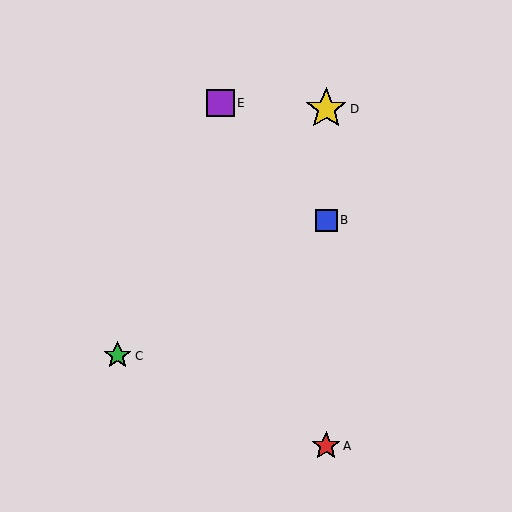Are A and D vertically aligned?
Yes, both are at x≈326.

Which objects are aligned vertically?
Objects A, B, D are aligned vertically.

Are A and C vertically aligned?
No, A is at x≈326 and C is at x≈118.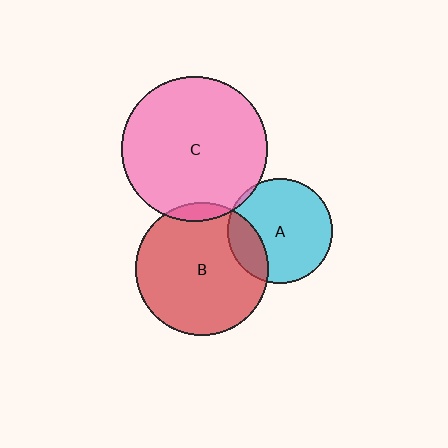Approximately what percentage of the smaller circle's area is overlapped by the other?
Approximately 5%.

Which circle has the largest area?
Circle C (pink).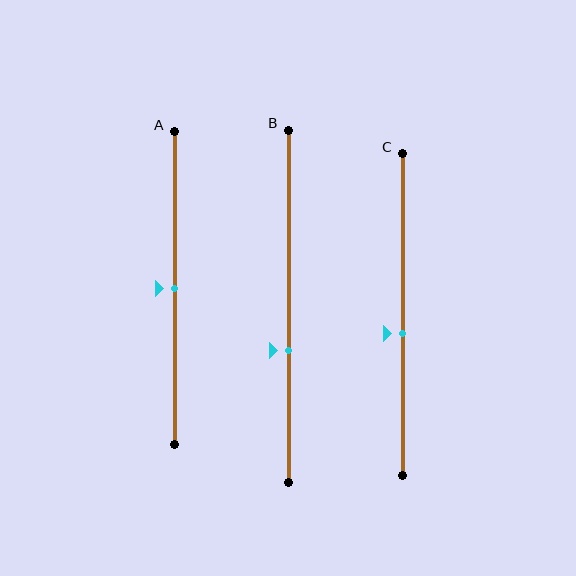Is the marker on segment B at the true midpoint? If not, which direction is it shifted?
No, the marker on segment B is shifted downward by about 13% of the segment length.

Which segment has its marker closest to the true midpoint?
Segment A has its marker closest to the true midpoint.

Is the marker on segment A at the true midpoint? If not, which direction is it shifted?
Yes, the marker on segment A is at the true midpoint.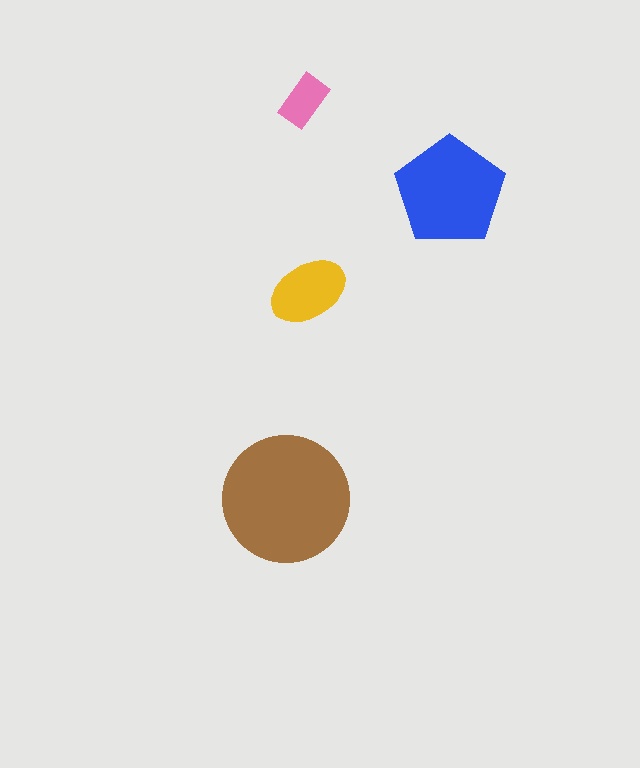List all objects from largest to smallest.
The brown circle, the blue pentagon, the yellow ellipse, the pink rectangle.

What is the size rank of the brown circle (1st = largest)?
1st.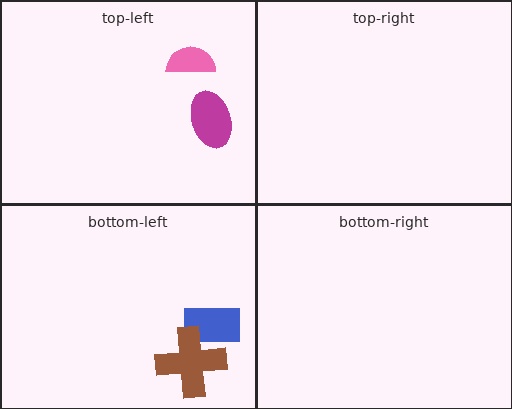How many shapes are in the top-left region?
2.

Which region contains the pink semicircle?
The top-left region.